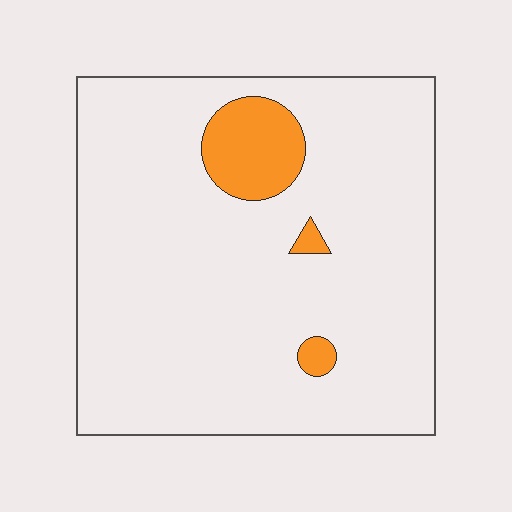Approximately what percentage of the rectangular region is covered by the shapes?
Approximately 10%.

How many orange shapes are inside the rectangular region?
3.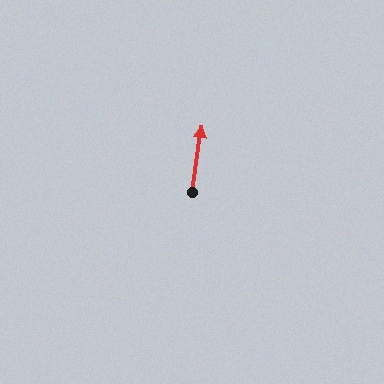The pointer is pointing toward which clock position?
Roughly 12 o'clock.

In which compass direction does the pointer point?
North.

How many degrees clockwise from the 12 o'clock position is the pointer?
Approximately 8 degrees.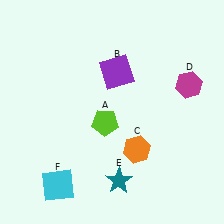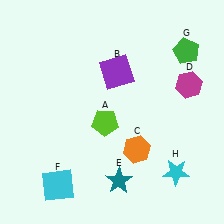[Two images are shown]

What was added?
A green pentagon (G), a cyan star (H) were added in Image 2.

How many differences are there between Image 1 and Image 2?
There are 2 differences between the two images.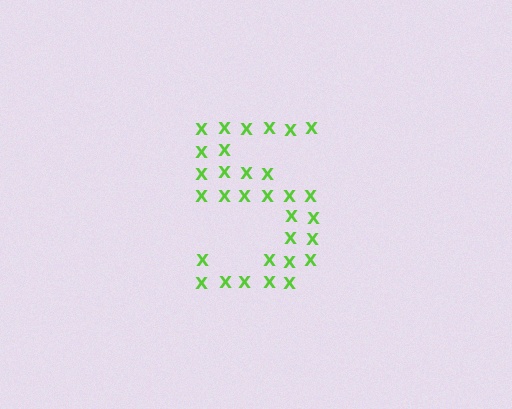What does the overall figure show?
The overall figure shows the digit 5.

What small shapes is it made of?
It is made of small letter X's.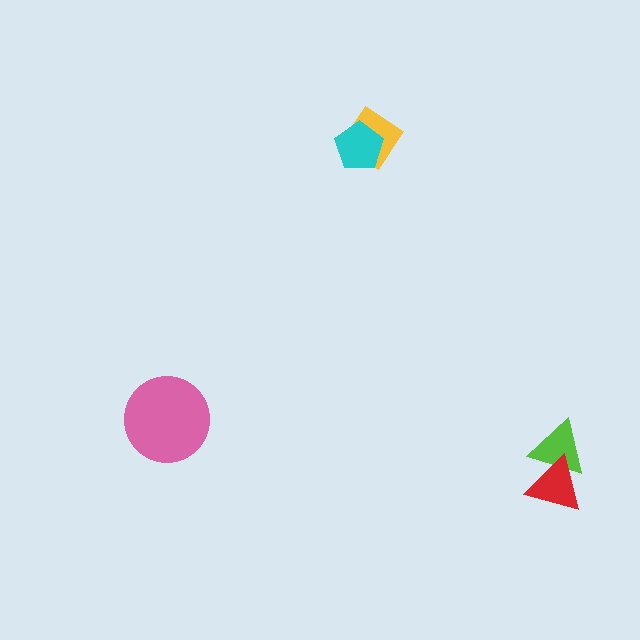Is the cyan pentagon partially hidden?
No, no other shape covers it.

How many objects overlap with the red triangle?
1 object overlaps with the red triangle.